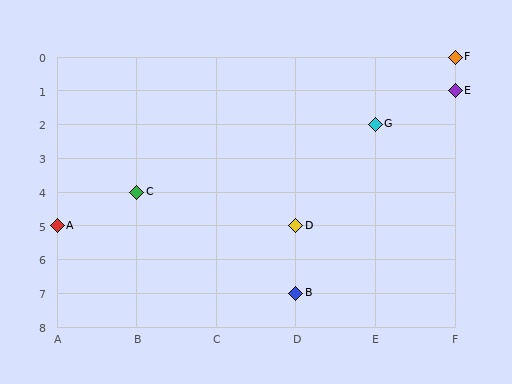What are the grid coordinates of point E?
Point E is at grid coordinates (F, 1).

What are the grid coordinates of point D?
Point D is at grid coordinates (D, 5).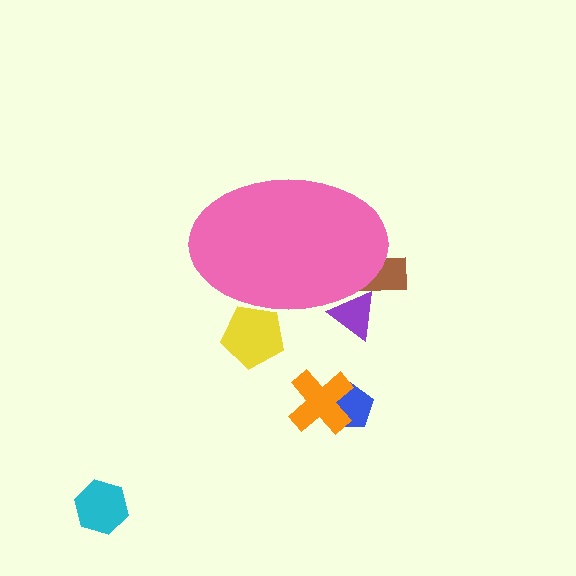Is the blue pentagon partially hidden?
No, the blue pentagon is fully visible.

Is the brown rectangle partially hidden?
Yes, the brown rectangle is partially hidden behind the pink ellipse.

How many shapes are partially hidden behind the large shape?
3 shapes are partially hidden.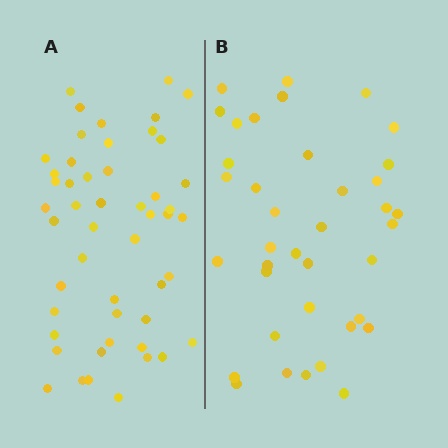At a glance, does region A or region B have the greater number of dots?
Region A (the left region) has more dots.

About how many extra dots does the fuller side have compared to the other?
Region A has roughly 12 or so more dots than region B.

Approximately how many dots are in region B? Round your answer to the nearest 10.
About 40 dots. (The exact count is 38, which rounds to 40.)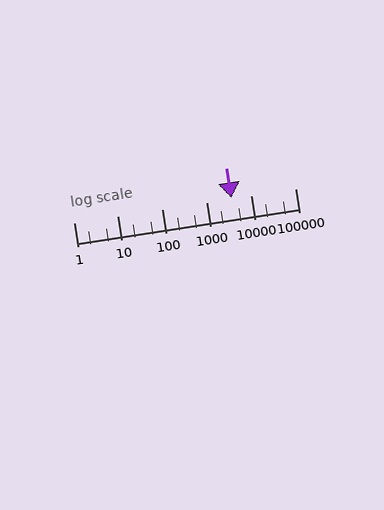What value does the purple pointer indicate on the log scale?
The pointer indicates approximately 3700.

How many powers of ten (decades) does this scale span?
The scale spans 5 decades, from 1 to 100000.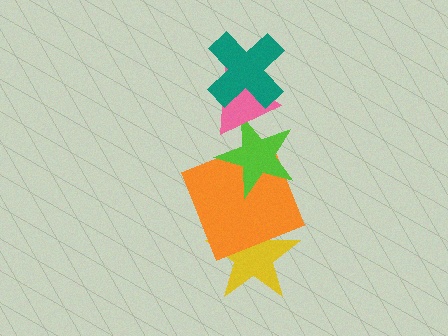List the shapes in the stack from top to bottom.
From top to bottom: the teal cross, the pink triangle, the lime star, the orange square, the yellow star.